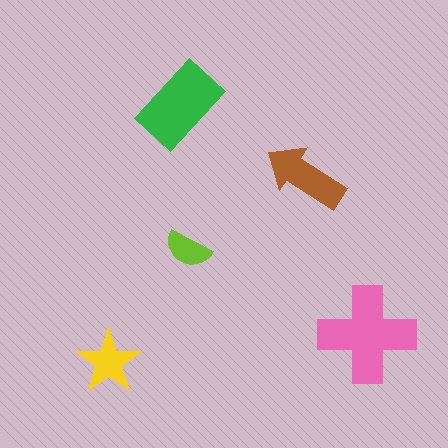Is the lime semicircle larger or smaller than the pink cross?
Smaller.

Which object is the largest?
The pink cross.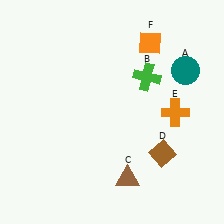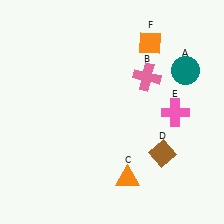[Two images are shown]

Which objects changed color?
B changed from green to pink. C changed from brown to orange. E changed from orange to pink.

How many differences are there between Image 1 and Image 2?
There are 3 differences between the two images.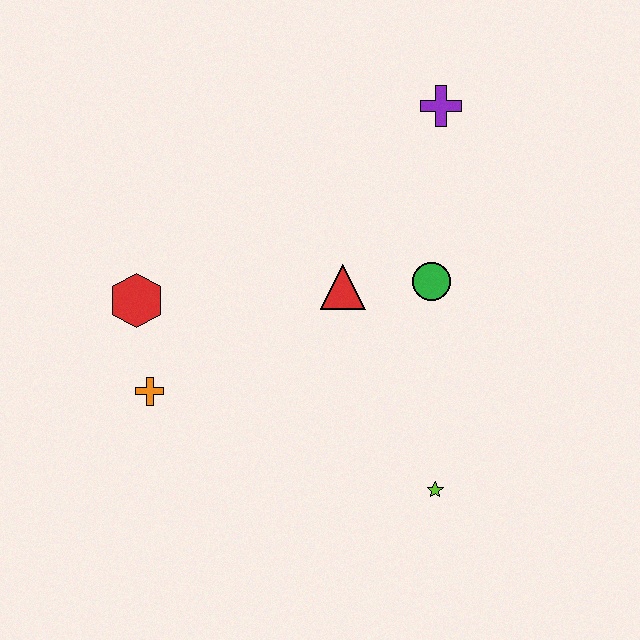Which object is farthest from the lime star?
The purple cross is farthest from the lime star.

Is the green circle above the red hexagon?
Yes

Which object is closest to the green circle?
The red triangle is closest to the green circle.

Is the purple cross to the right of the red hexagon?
Yes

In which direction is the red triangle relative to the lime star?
The red triangle is above the lime star.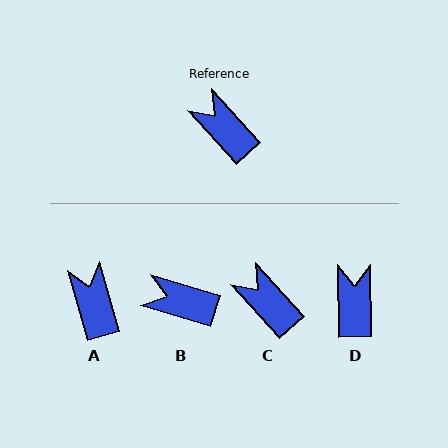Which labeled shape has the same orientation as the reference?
C.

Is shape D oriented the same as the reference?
No, it is off by about 42 degrees.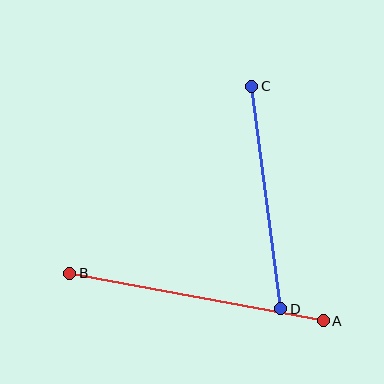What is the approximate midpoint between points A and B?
The midpoint is at approximately (196, 297) pixels.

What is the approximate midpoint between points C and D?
The midpoint is at approximately (266, 197) pixels.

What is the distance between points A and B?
The distance is approximately 258 pixels.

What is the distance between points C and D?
The distance is approximately 224 pixels.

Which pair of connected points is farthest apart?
Points A and B are farthest apart.